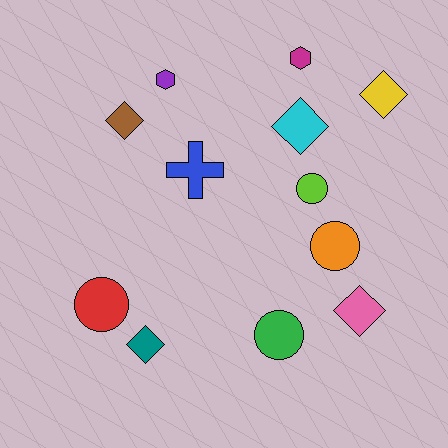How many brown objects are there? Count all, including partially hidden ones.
There is 1 brown object.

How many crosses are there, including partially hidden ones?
There is 1 cross.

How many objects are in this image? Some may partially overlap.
There are 12 objects.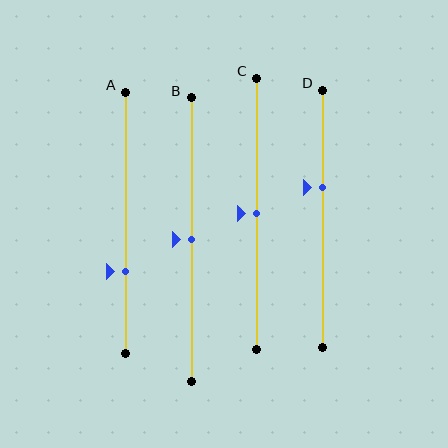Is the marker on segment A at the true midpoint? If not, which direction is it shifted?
No, the marker on segment A is shifted downward by about 19% of the segment length.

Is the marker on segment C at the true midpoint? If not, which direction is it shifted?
Yes, the marker on segment C is at the true midpoint.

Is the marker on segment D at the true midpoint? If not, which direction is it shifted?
No, the marker on segment D is shifted upward by about 12% of the segment length.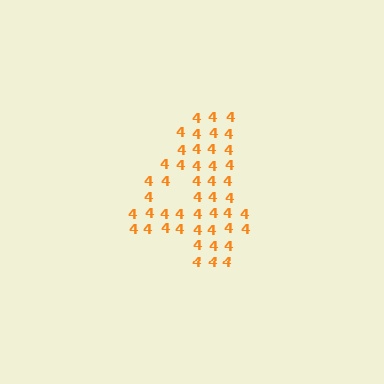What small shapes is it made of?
It is made of small digit 4's.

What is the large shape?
The large shape is the digit 4.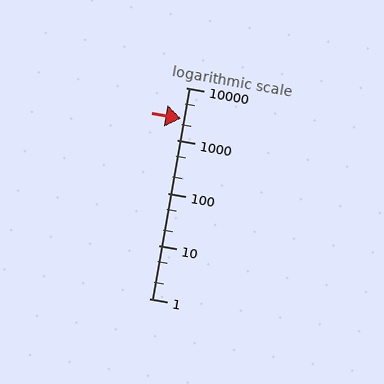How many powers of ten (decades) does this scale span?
The scale spans 4 decades, from 1 to 10000.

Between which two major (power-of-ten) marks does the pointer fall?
The pointer is between 1000 and 10000.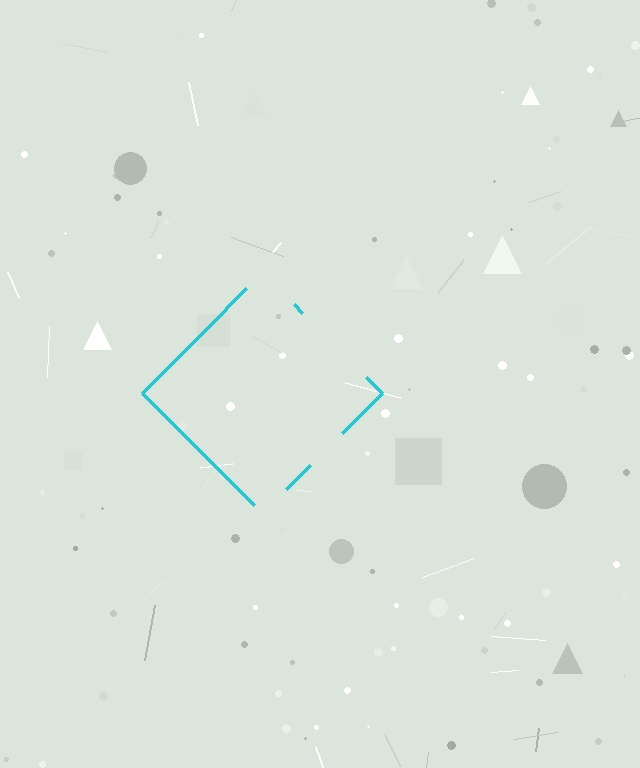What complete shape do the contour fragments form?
The contour fragments form a diamond.